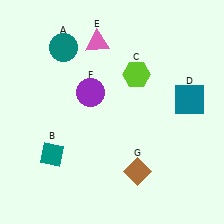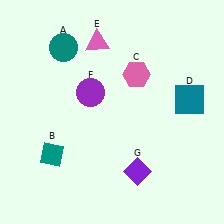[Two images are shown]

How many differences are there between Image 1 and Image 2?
There are 2 differences between the two images.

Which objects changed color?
C changed from lime to pink. G changed from brown to purple.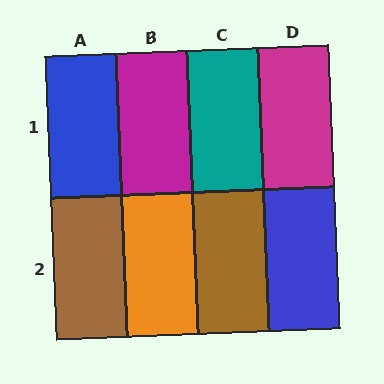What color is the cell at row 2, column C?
Brown.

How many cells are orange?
1 cell is orange.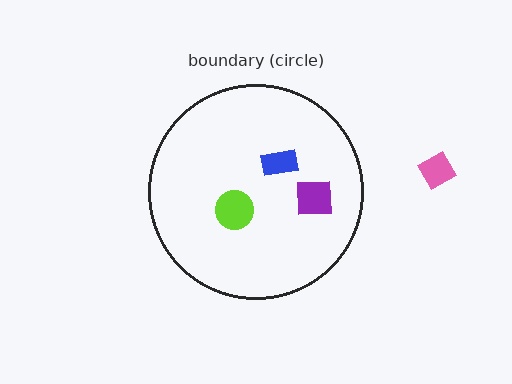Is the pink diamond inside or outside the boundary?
Outside.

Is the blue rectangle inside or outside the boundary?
Inside.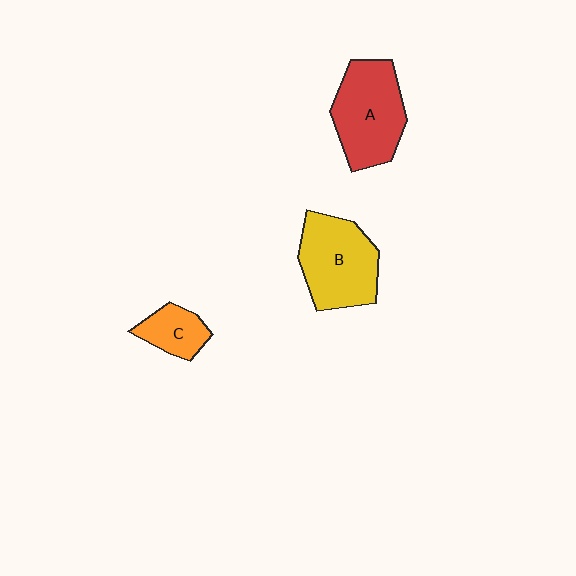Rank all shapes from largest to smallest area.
From largest to smallest: A (red), B (yellow), C (orange).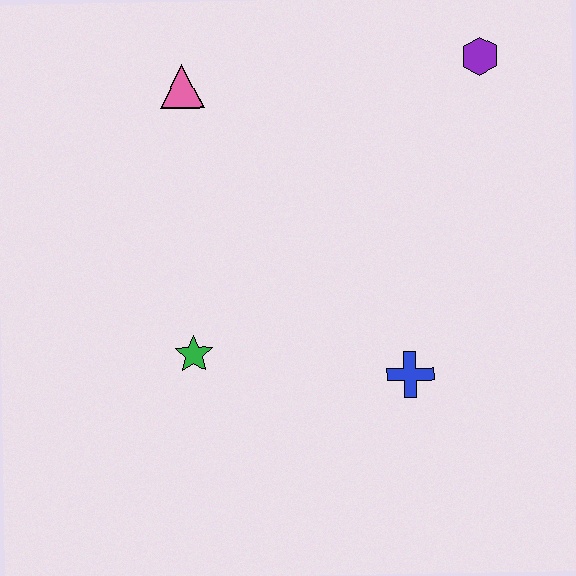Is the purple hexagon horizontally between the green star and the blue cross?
No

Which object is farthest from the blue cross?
The pink triangle is farthest from the blue cross.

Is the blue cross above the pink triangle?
No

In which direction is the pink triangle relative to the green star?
The pink triangle is above the green star.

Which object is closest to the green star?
The blue cross is closest to the green star.